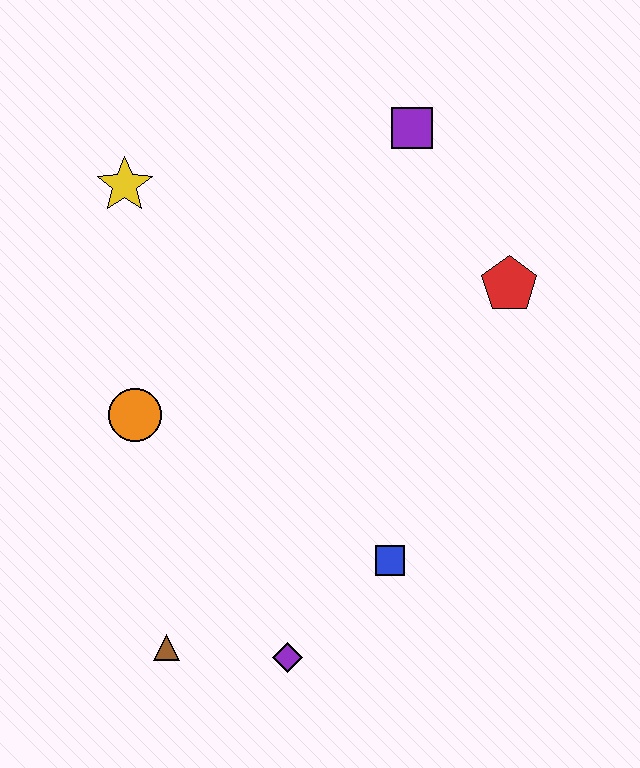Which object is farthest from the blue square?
The yellow star is farthest from the blue square.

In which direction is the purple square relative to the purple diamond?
The purple square is above the purple diamond.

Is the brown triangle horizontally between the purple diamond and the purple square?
No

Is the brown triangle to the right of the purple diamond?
No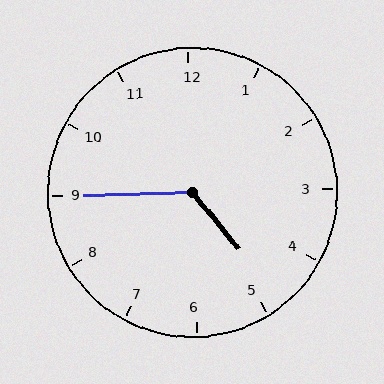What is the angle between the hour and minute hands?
Approximately 128 degrees.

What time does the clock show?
4:45.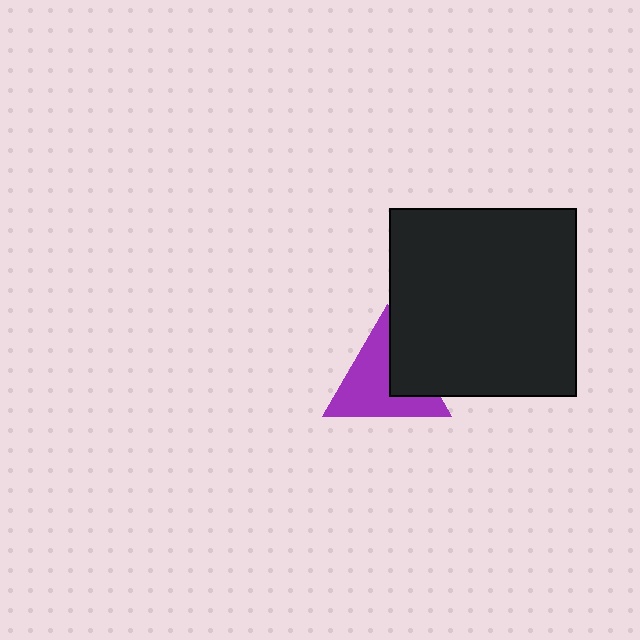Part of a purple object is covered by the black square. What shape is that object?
It is a triangle.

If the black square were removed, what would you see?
You would see the complete purple triangle.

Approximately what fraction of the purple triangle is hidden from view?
Roughly 31% of the purple triangle is hidden behind the black square.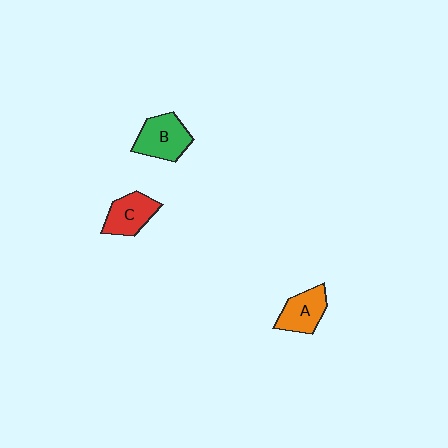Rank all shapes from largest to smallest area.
From largest to smallest: B (green), C (red), A (orange).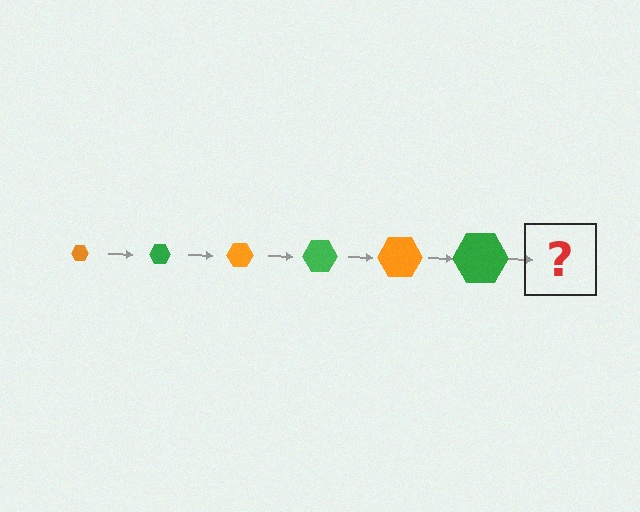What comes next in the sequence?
The next element should be an orange hexagon, larger than the previous one.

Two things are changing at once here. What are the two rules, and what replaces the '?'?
The two rules are that the hexagon grows larger each step and the color cycles through orange and green. The '?' should be an orange hexagon, larger than the previous one.